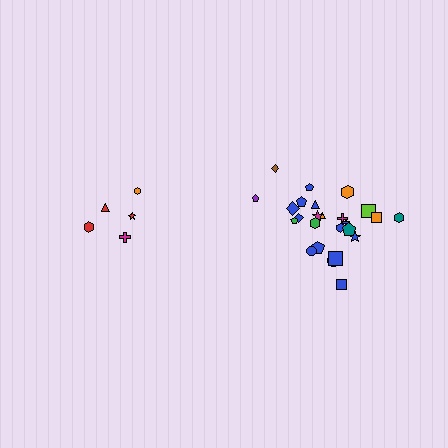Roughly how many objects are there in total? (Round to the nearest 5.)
Roughly 30 objects in total.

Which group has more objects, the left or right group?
The right group.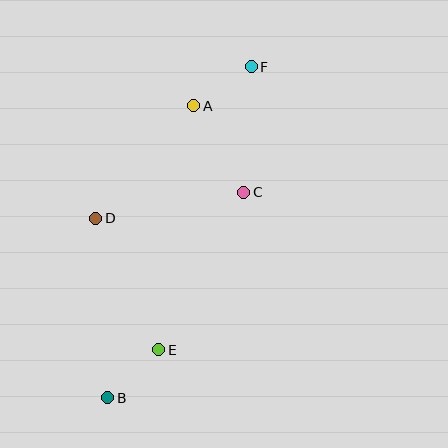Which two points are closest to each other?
Points A and F are closest to each other.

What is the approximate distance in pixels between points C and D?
The distance between C and D is approximately 150 pixels.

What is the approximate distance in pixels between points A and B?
The distance between A and B is approximately 304 pixels.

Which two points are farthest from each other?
Points B and F are farthest from each other.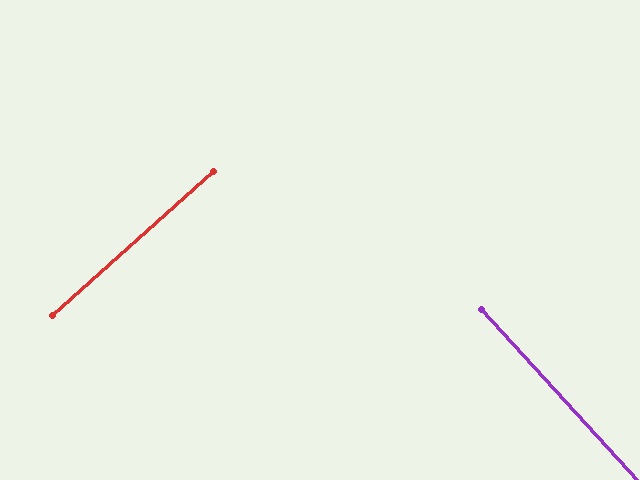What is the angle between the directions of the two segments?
Approximately 89 degrees.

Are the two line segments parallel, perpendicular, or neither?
Perpendicular — they meet at approximately 89°.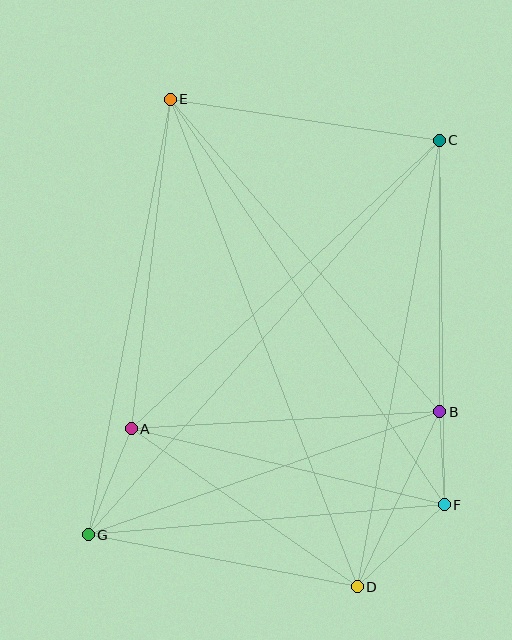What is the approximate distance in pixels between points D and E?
The distance between D and E is approximately 522 pixels.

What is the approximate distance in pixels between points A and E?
The distance between A and E is approximately 332 pixels.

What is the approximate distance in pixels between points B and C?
The distance between B and C is approximately 271 pixels.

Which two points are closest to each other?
Points B and F are closest to each other.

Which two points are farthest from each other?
Points C and G are farthest from each other.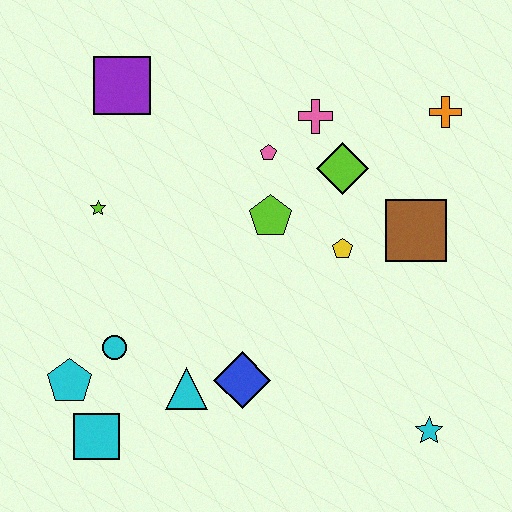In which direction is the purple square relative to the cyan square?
The purple square is above the cyan square.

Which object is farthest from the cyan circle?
The orange cross is farthest from the cyan circle.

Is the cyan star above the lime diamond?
No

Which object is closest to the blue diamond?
The cyan triangle is closest to the blue diamond.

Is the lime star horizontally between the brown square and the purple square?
No